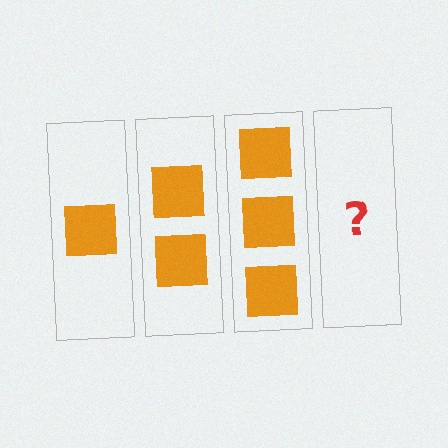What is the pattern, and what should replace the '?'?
The pattern is that each step adds one more square. The '?' should be 4 squares.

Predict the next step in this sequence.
The next step is 4 squares.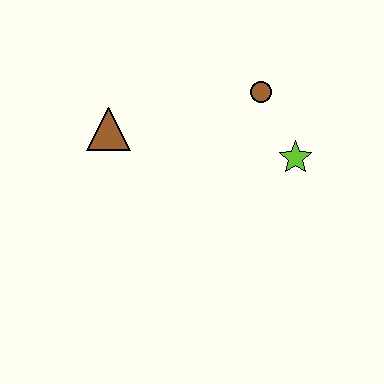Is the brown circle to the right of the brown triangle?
Yes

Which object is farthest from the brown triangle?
The lime star is farthest from the brown triangle.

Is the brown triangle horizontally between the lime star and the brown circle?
No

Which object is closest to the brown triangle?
The brown circle is closest to the brown triangle.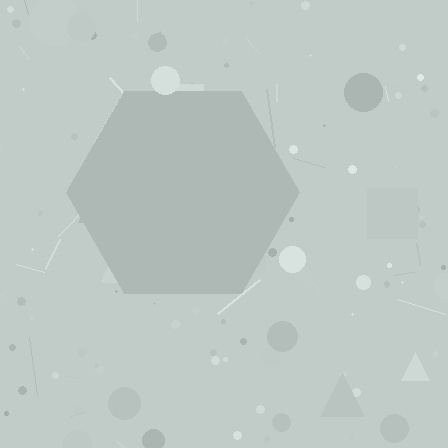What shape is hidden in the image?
A hexagon is hidden in the image.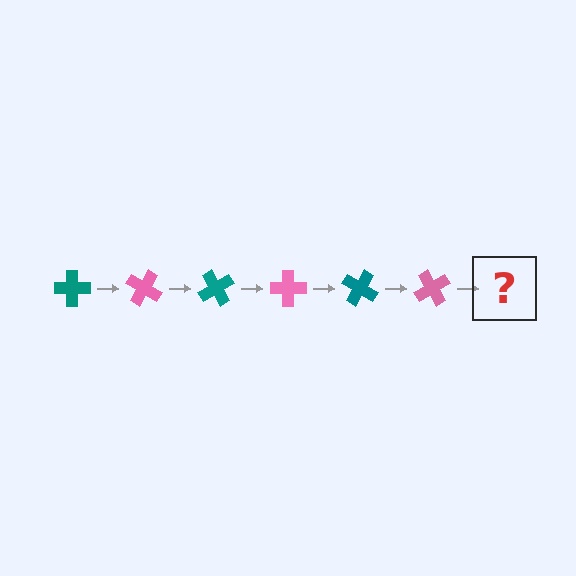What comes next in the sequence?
The next element should be a teal cross, rotated 180 degrees from the start.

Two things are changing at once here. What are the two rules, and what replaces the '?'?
The two rules are that it rotates 30 degrees each step and the color cycles through teal and pink. The '?' should be a teal cross, rotated 180 degrees from the start.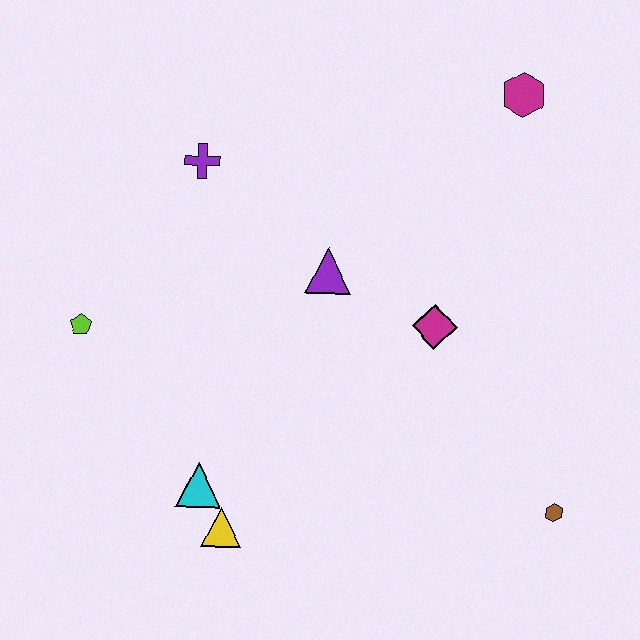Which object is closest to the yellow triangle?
The cyan triangle is closest to the yellow triangle.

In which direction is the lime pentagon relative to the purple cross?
The lime pentagon is below the purple cross.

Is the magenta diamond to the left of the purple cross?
No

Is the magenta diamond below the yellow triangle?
No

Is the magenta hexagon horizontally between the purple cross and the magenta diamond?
No